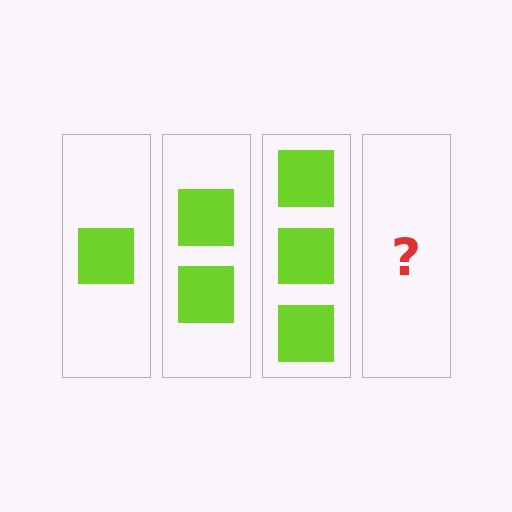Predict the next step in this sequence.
The next step is 4 squares.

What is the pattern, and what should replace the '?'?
The pattern is that each step adds one more square. The '?' should be 4 squares.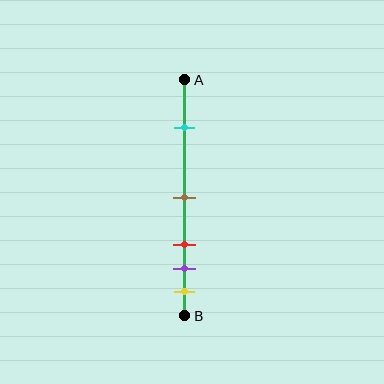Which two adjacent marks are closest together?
The purple and yellow marks are the closest adjacent pair.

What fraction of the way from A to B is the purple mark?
The purple mark is approximately 80% (0.8) of the way from A to B.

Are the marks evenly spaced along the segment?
No, the marks are not evenly spaced.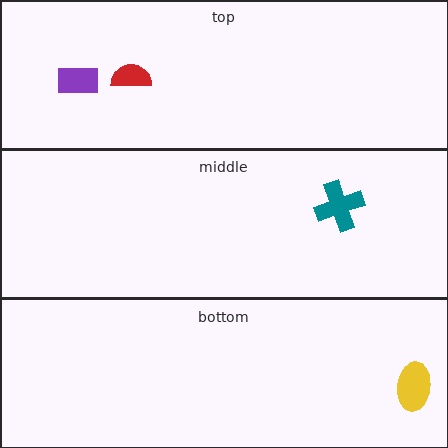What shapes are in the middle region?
The teal cross.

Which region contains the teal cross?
The middle region.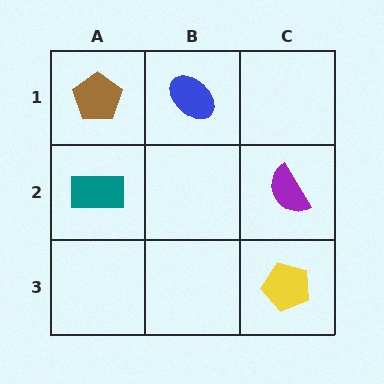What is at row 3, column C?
A yellow pentagon.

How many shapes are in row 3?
1 shape.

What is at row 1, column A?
A brown pentagon.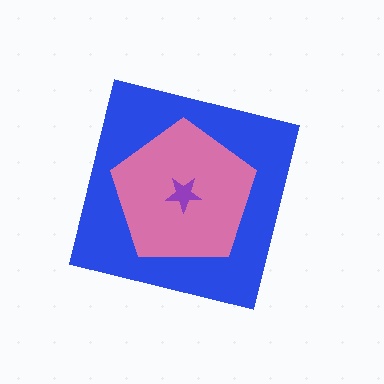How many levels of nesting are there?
3.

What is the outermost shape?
The blue square.